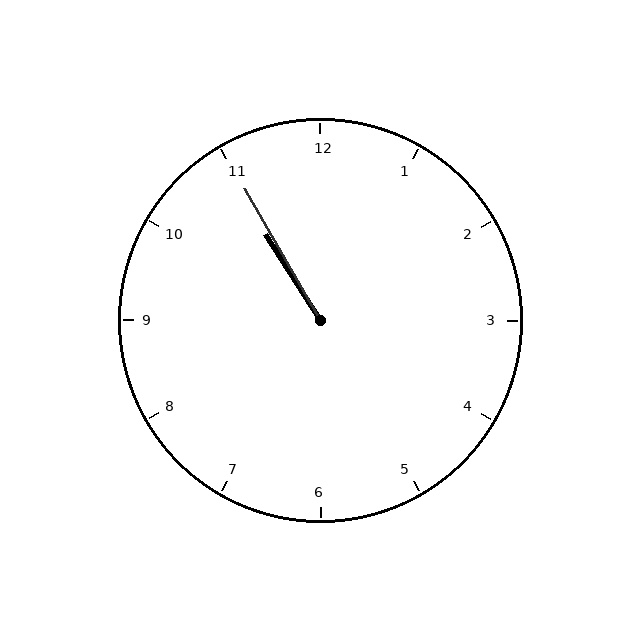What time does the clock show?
10:55.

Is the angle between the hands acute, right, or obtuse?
It is acute.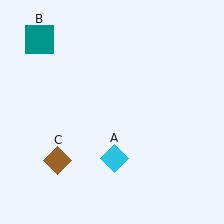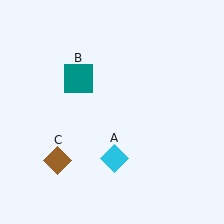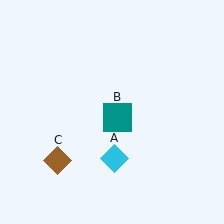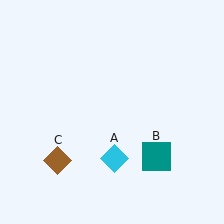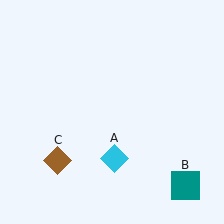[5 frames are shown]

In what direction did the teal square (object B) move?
The teal square (object B) moved down and to the right.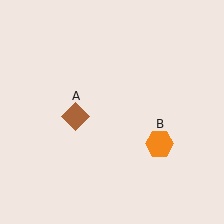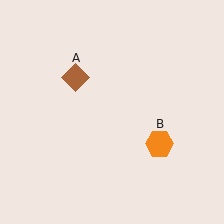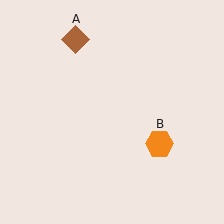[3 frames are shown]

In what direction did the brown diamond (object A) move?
The brown diamond (object A) moved up.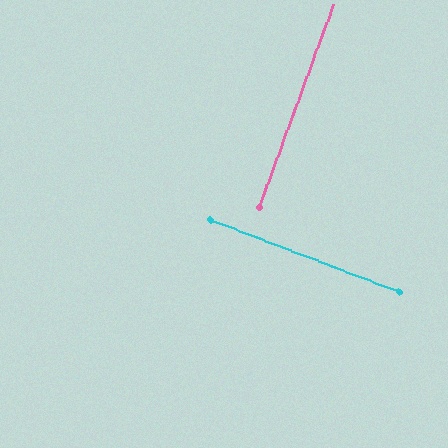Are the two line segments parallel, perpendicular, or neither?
Perpendicular — they meet at approximately 89°.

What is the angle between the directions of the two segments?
Approximately 89 degrees.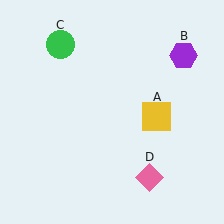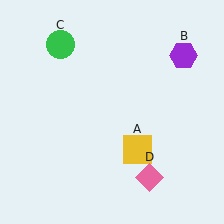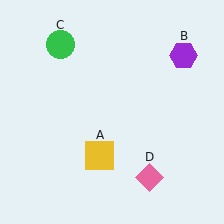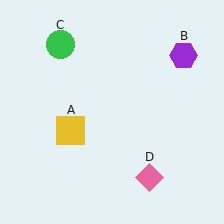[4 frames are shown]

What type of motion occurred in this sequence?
The yellow square (object A) rotated clockwise around the center of the scene.